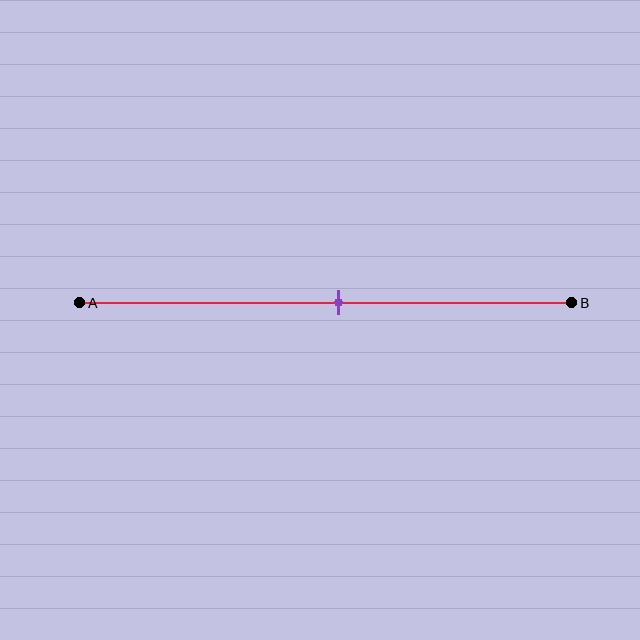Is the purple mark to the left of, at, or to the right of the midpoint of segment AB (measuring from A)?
The purple mark is approximately at the midpoint of segment AB.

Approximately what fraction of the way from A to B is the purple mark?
The purple mark is approximately 55% of the way from A to B.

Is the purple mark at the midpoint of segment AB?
Yes, the mark is approximately at the midpoint.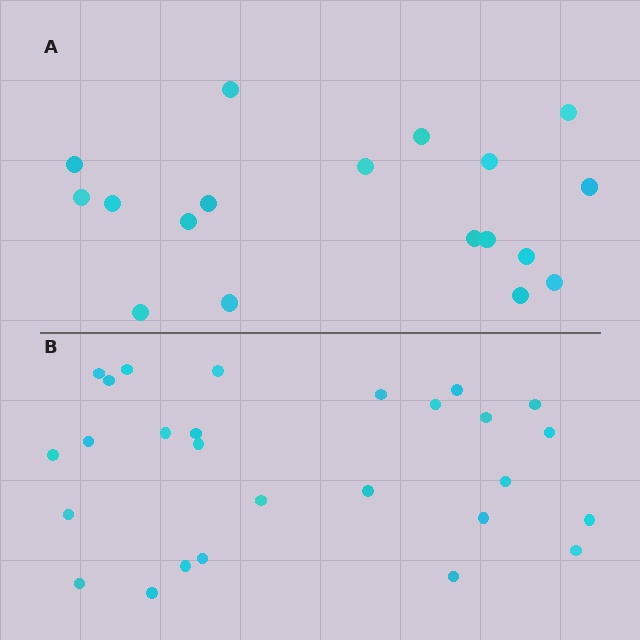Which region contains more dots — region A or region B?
Region B (the bottom region) has more dots.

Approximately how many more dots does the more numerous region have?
Region B has roughly 8 or so more dots than region A.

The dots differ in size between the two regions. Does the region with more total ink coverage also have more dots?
No. Region A has more total ink coverage because its dots are larger, but region B actually contains more individual dots. Total area can be misleading — the number of items is what matters here.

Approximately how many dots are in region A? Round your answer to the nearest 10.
About 20 dots. (The exact count is 18, which rounds to 20.)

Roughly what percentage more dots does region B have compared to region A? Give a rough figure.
About 50% more.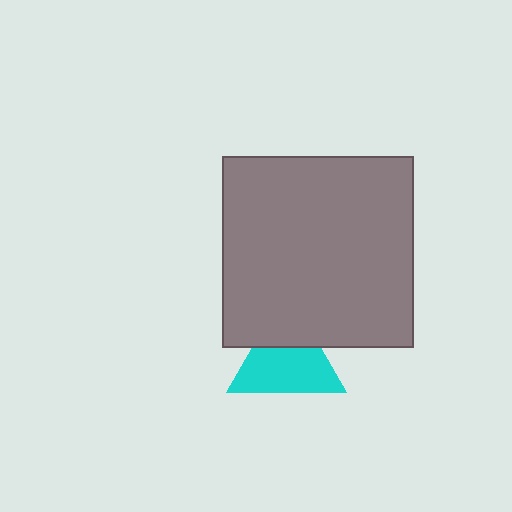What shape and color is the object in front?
The object in front is a gray square.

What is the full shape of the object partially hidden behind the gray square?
The partially hidden object is a cyan triangle.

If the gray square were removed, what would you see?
You would see the complete cyan triangle.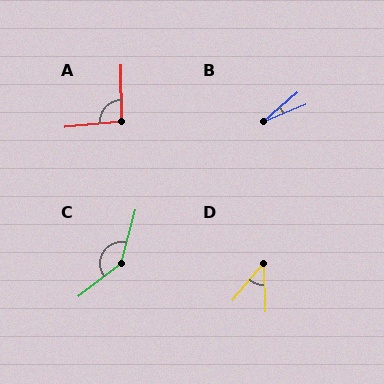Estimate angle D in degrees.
Approximately 41 degrees.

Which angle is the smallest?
B, at approximately 18 degrees.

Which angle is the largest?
C, at approximately 143 degrees.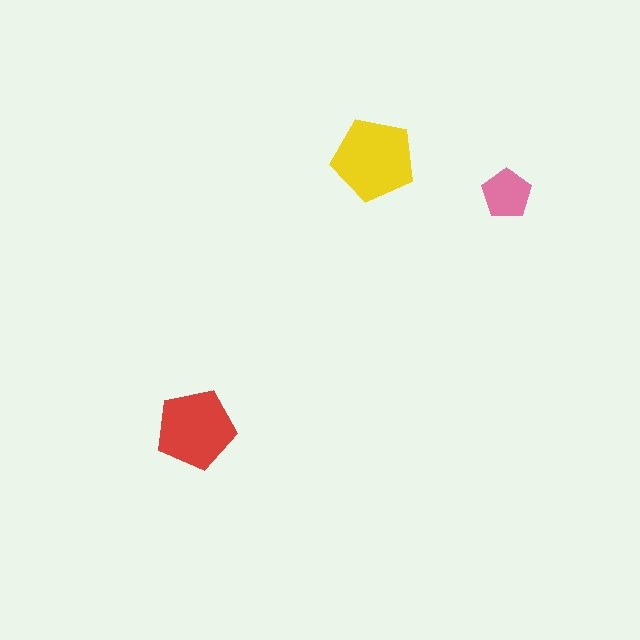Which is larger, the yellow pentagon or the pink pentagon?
The yellow one.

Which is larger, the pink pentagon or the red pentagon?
The red one.